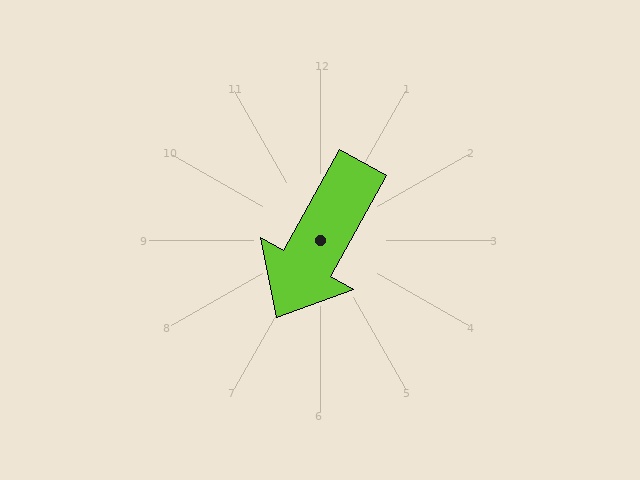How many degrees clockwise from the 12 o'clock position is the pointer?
Approximately 209 degrees.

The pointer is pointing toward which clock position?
Roughly 7 o'clock.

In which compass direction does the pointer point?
Southwest.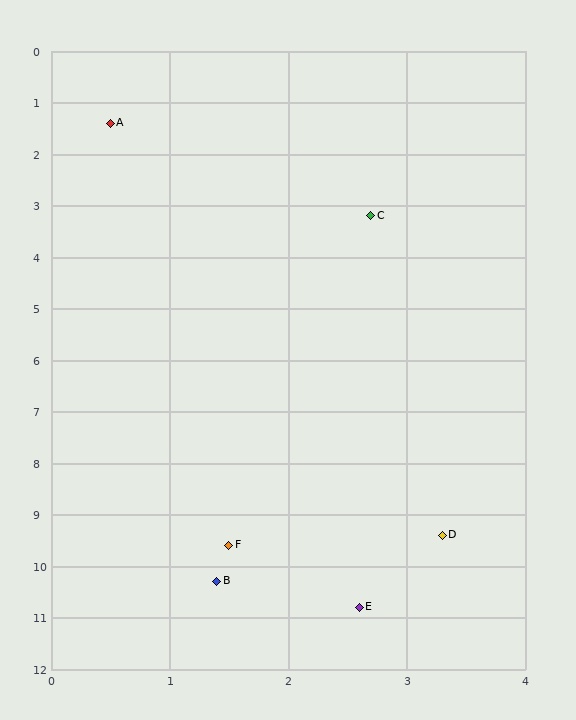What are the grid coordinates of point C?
Point C is at approximately (2.7, 3.2).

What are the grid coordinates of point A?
Point A is at approximately (0.5, 1.4).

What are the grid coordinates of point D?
Point D is at approximately (3.3, 9.4).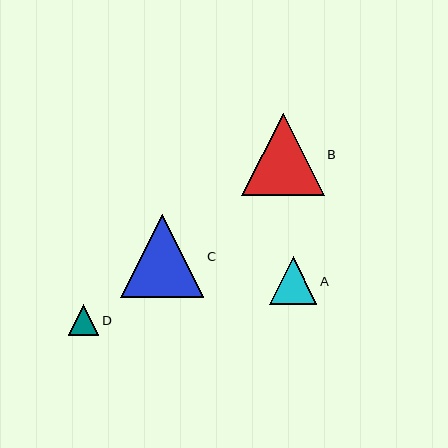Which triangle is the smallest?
Triangle D is the smallest with a size of approximately 31 pixels.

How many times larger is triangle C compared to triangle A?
Triangle C is approximately 1.8 times the size of triangle A.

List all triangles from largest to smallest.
From largest to smallest: C, B, A, D.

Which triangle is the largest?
Triangle C is the largest with a size of approximately 83 pixels.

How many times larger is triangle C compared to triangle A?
Triangle C is approximately 1.8 times the size of triangle A.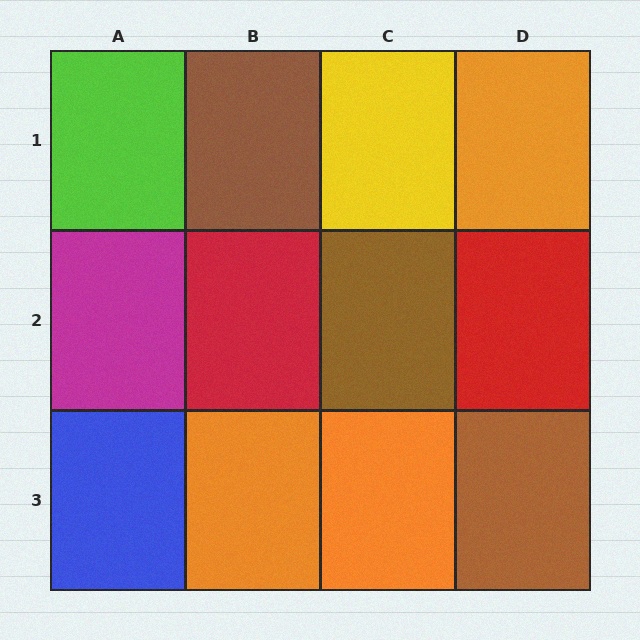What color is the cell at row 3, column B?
Orange.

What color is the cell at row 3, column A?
Blue.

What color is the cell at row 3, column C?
Orange.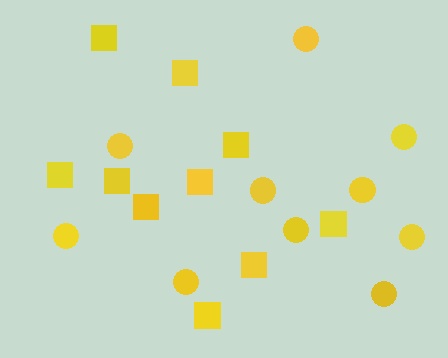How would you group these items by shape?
There are 2 groups: one group of circles (10) and one group of squares (10).